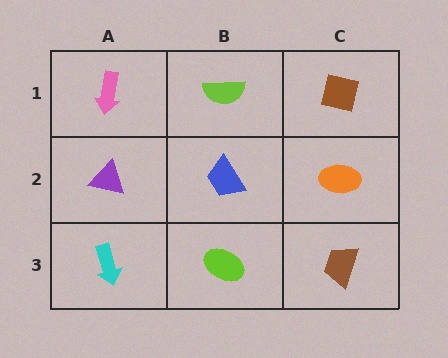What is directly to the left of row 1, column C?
A lime semicircle.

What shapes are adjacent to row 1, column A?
A purple triangle (row 2, column A), a lime semicircle (row 1, column B).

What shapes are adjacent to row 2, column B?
A lime semicircle (row 1, column B), a lime ellipse (row 3, column B), a purple triangle (row 2, column A), an orange ellipse (row 2, column C).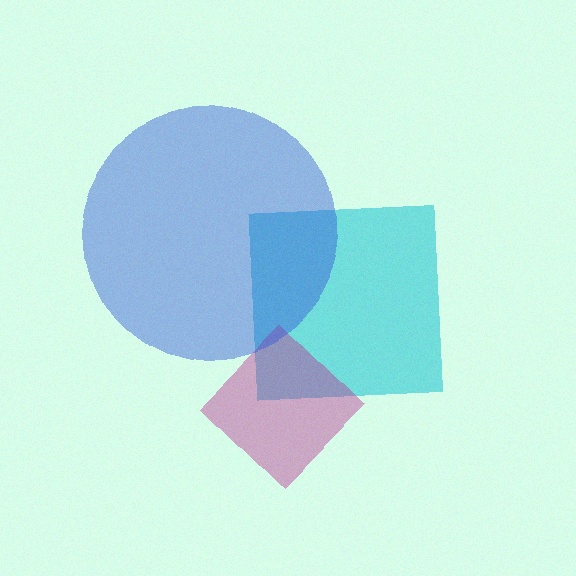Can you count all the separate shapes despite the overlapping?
Yes, there are 3 separate shapes.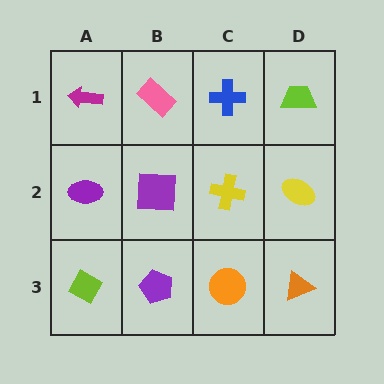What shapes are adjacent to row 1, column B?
A purple square (row 2, column B), a magenta arrow (row 1, column A), a blue cross (row 1, column C).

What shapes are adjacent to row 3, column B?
A purple square (row 2, column B), a lime diamond (row 3, column A), an orange circle (row 3, column C).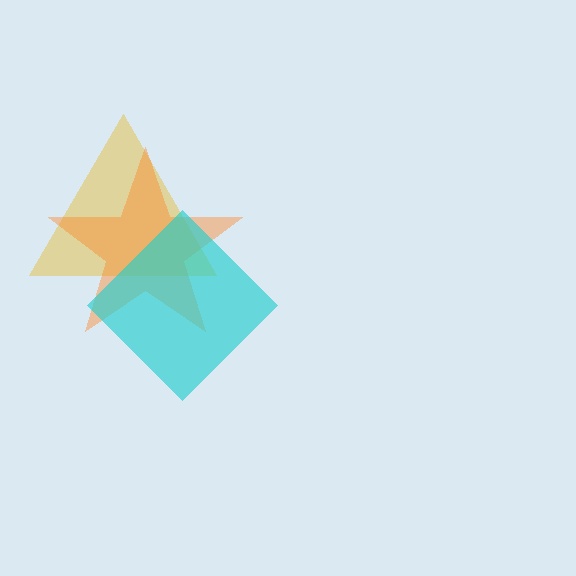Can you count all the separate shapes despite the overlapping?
Yes, there are 3 separate shapes.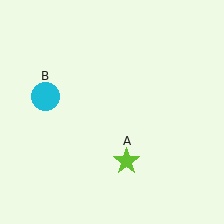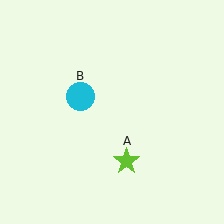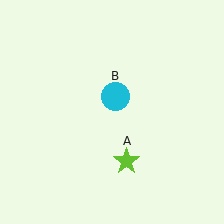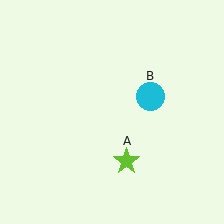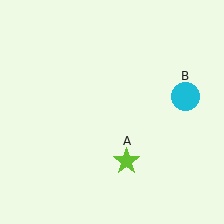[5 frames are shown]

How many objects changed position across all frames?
1 object changed position: cyan circle (object B).